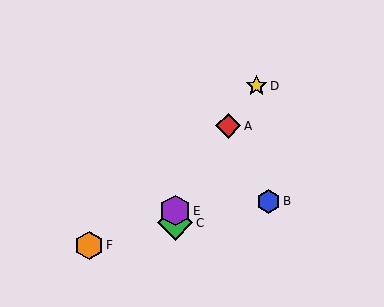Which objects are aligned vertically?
Objects C, E are aligned vertically.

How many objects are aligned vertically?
2 objects (C, E) are aligned vertically.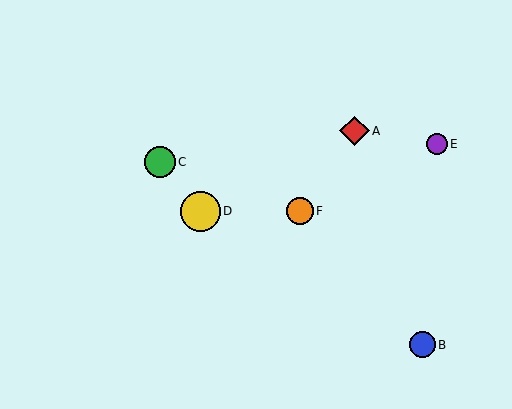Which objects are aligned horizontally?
Objects D, F are aligned horizontally.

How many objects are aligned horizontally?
2 objects (D, F) are aligned horizontally.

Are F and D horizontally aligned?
Yes, both are at y≈211.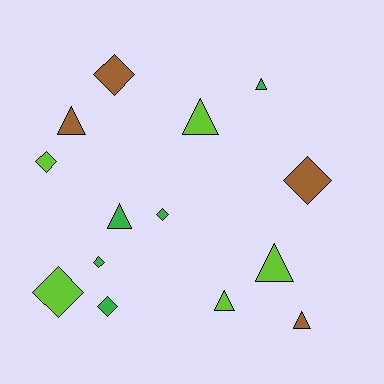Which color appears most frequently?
Green, with 5 objects.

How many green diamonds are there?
There are 3 green diamonds.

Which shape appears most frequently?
Triangle, with 7 objects.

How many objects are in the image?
There are 14 objects.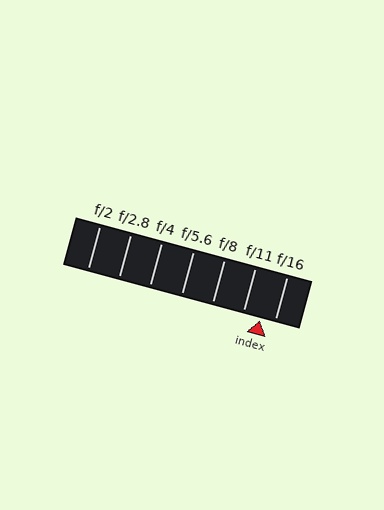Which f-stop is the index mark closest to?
The index mark is closest to f/16.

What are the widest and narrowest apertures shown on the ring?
The widest aperture shown is f/2 and the narrowest is f/16.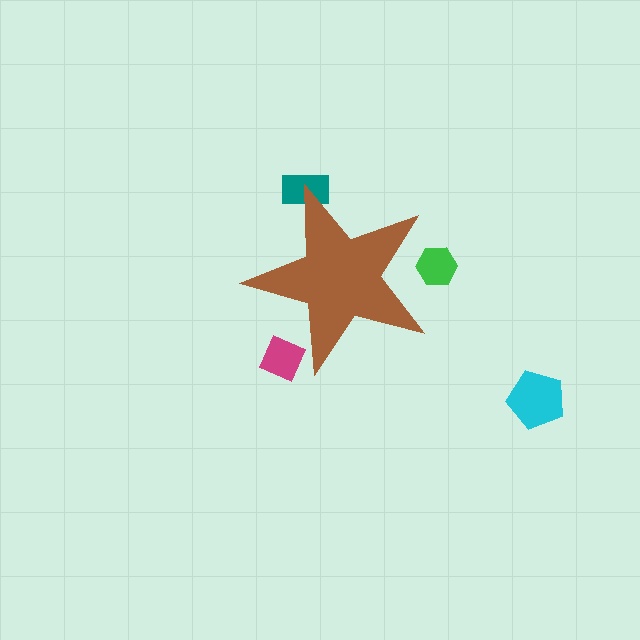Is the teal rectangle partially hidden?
Yes, the teal rectangle is partially hidden behind the brown star.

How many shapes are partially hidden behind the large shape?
3 shapes are partially hidden.